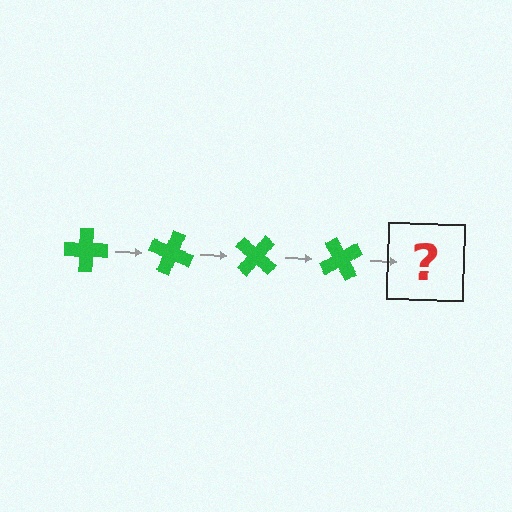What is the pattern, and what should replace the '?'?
The pattern is that the cross rotates 20 degrees each step. The '?' should be a green cross rotated 80 degrees.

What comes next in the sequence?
The next element should be a green cross rotated 80 degrees.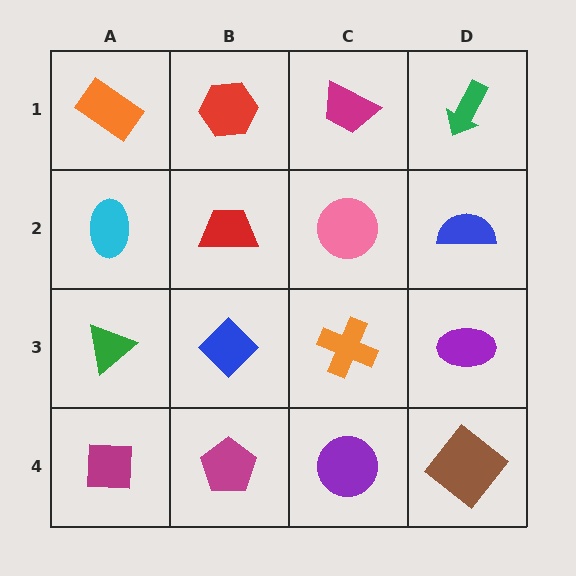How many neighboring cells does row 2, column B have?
4.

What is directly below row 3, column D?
A brown diamond.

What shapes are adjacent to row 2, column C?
A magenta trapezoid (row 1, column C), an orange cross (row 3, column C), a red trapezoid (row 2, column B), a blue semicircle (row 2, column D).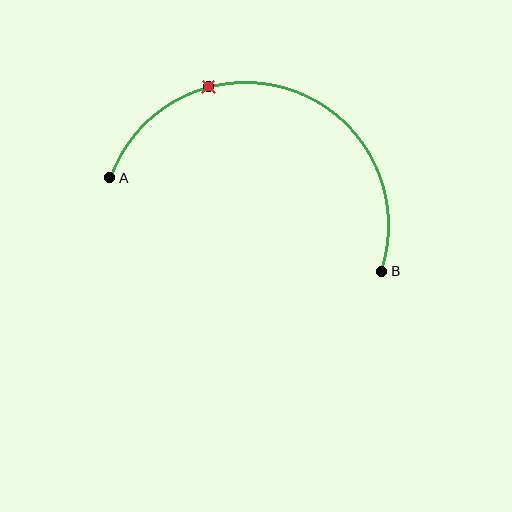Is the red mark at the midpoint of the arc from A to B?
No. The red mark lies on the arc but is closer to endpoint A. The arc midpoint would be at the point on the curve equidistant along the arc from both A and B.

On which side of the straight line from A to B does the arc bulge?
The arc bulges above the straight line connecting A and B.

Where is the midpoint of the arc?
The arc midpoint is the point on the curve farthest from the straight line joining A and B. It sits above that line.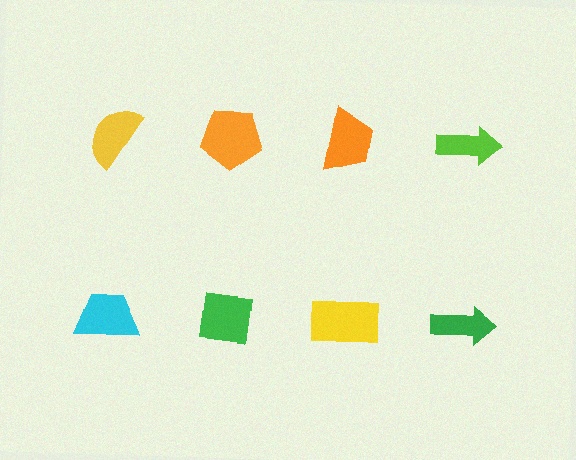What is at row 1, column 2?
An orange pentagon.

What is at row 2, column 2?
A green square.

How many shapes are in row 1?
4 shapes.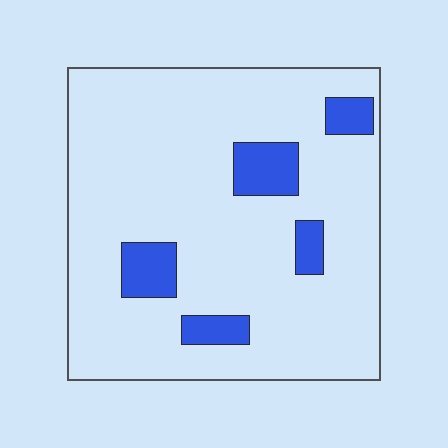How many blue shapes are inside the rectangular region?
5.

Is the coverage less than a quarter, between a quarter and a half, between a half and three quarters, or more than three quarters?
Less than a quarter.